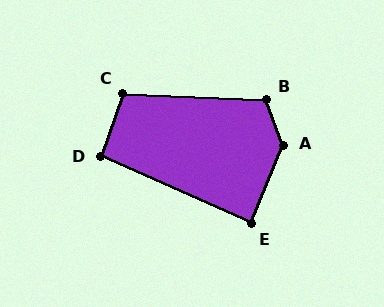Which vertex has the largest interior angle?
A, at approximately 137 degrees.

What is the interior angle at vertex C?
Approximately 107 degrees (obtuse).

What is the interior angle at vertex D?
Approximately 95 degrees (approximately right).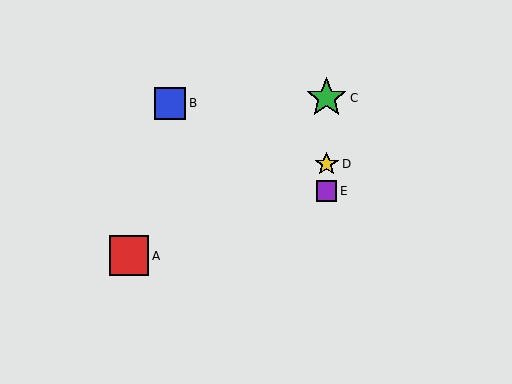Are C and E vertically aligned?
Yes, both are at x≈327.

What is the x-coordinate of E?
Object E is at x≈327.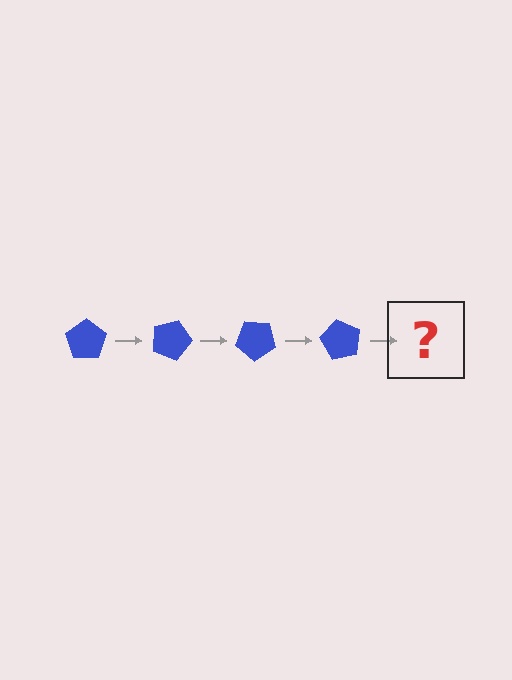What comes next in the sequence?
The next element should be a blue pentagon rotated 80 degrees.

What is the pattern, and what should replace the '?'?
The pattern is that the pentagon rotates 20 degrees each step. The '?' should be a blue pentagon rotated 80 degrees.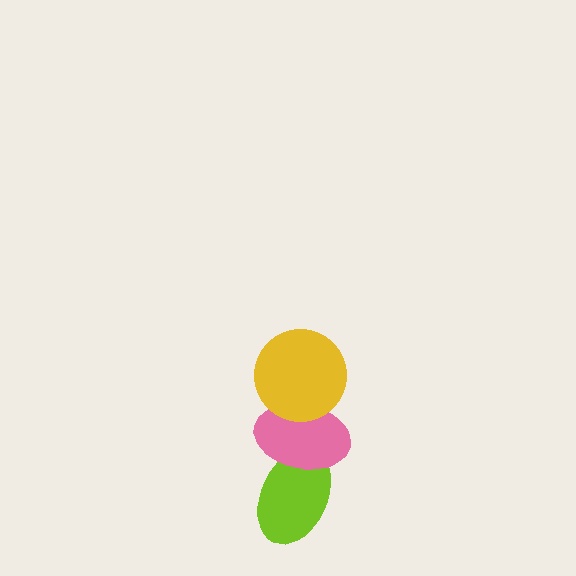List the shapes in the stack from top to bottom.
From top to bottom: the yellow circle, the pink ellipse, the lime ellipse.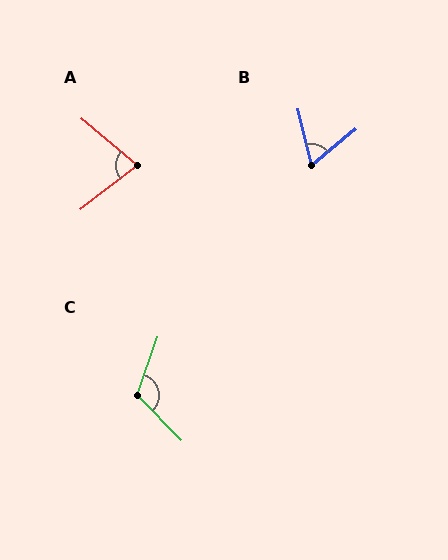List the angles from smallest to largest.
B (64°), A (78°), C (115°).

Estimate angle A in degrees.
Approximately 78 degrees.